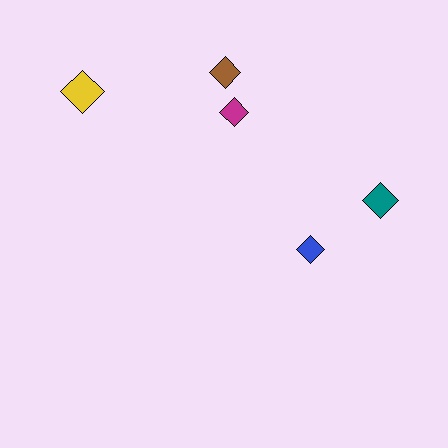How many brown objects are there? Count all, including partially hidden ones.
There is 1 brown object.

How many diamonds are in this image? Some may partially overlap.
There are 5 diamonds.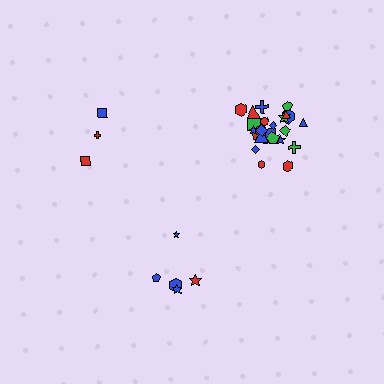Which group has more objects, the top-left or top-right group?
The top-right group.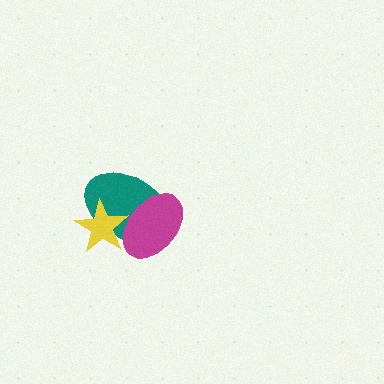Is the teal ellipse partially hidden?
Yes, it is partially covered by another shape.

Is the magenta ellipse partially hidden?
No, no other shape covers it.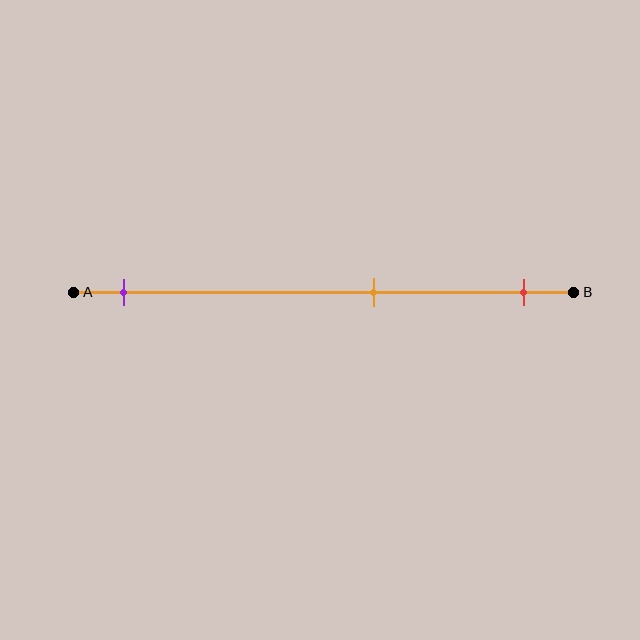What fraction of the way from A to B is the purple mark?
The purple mark is approximately 10% (0.1) of the way from A to B.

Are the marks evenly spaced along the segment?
No, the marks are not evenly spaced.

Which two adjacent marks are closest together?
The orange and red marks are the closest adjacent pair.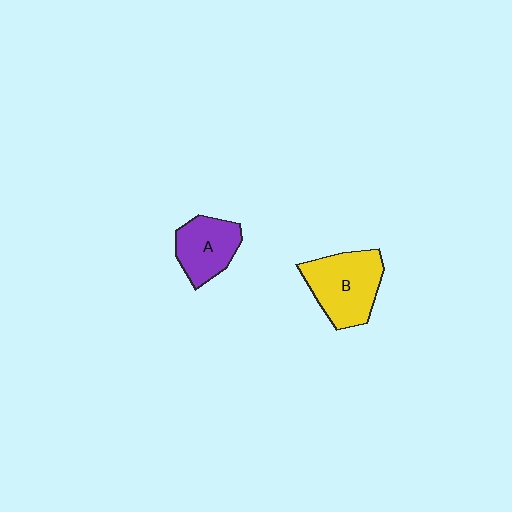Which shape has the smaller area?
Shape A (purple).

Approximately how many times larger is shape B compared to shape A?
Approximately 1.4 times.